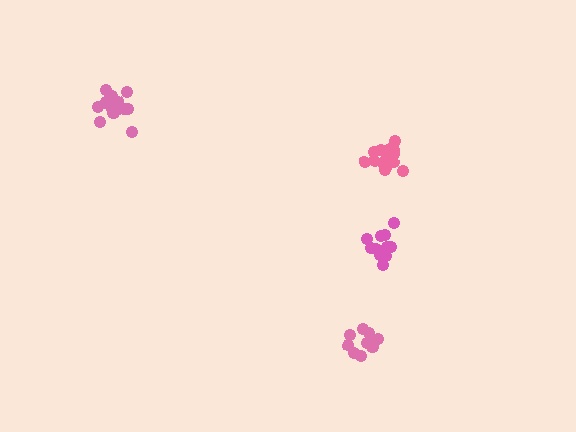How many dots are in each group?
Group 1: 16 dots, Group 2: 11 dots, Group 3: 12 dots, Group 4: 15 dots (54 total).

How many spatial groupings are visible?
There are 4 spatial groupings.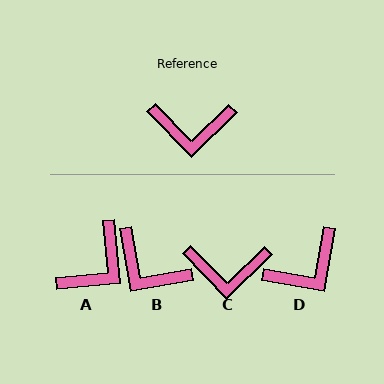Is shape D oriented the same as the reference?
No, it is off by about 36 degrees.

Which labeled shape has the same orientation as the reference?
C.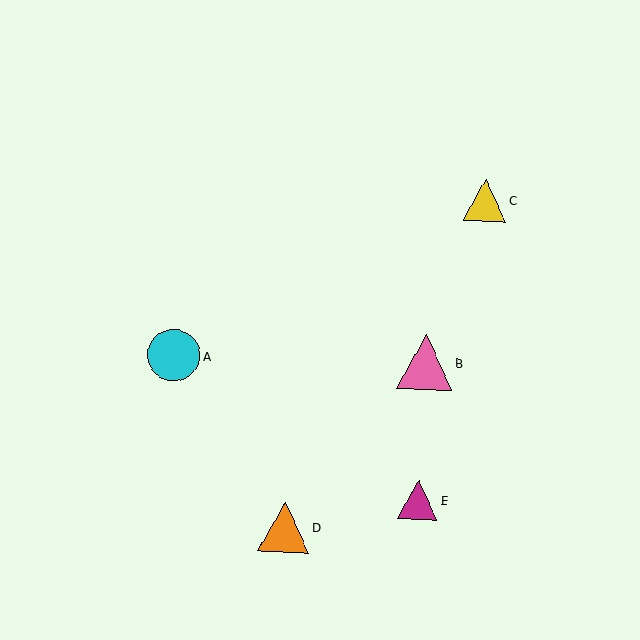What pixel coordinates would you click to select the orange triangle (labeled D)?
Click at (284, 527) to select the orange triangle D.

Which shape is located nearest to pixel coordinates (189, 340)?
The cyan circle (labeled A) at (174, 355) is nearest to that location.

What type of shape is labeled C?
Shape C is a yellow triangle.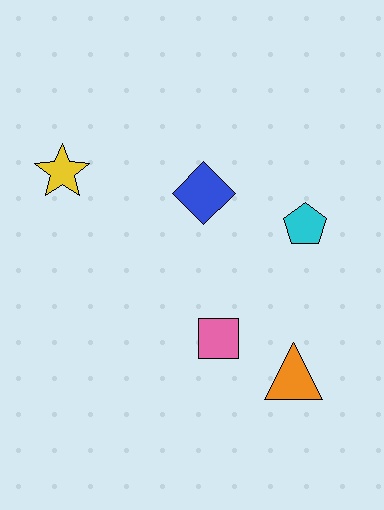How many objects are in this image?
There are 5 objects.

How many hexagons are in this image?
There are no hexagons.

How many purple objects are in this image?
There are no purple objects.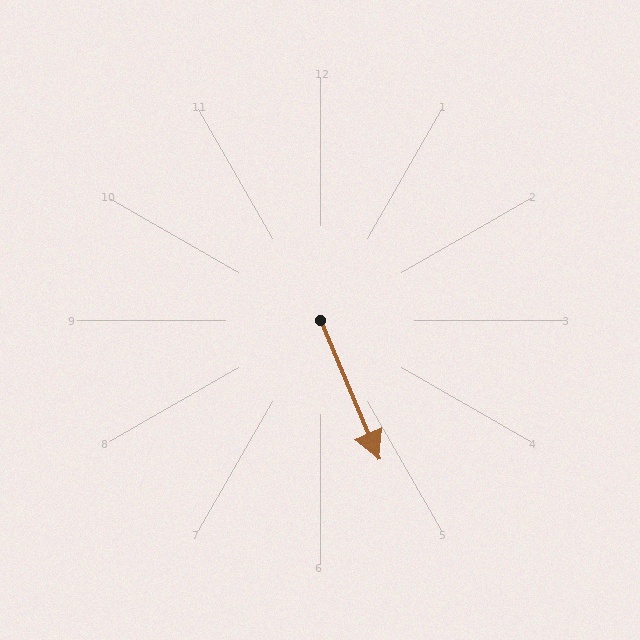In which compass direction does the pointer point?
Southeast.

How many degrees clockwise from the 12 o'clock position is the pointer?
Approximately 157 degrees.